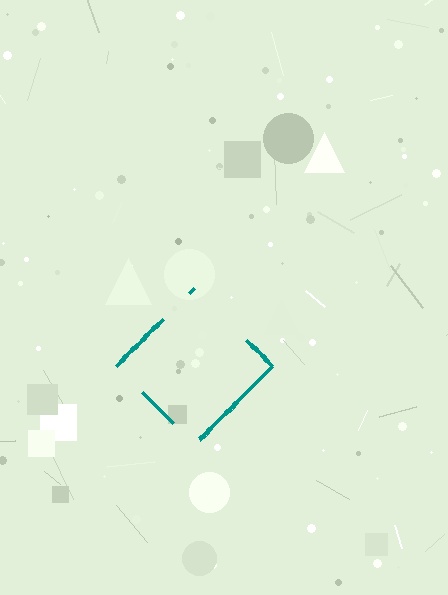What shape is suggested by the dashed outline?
The dashed outline suggests a diamond.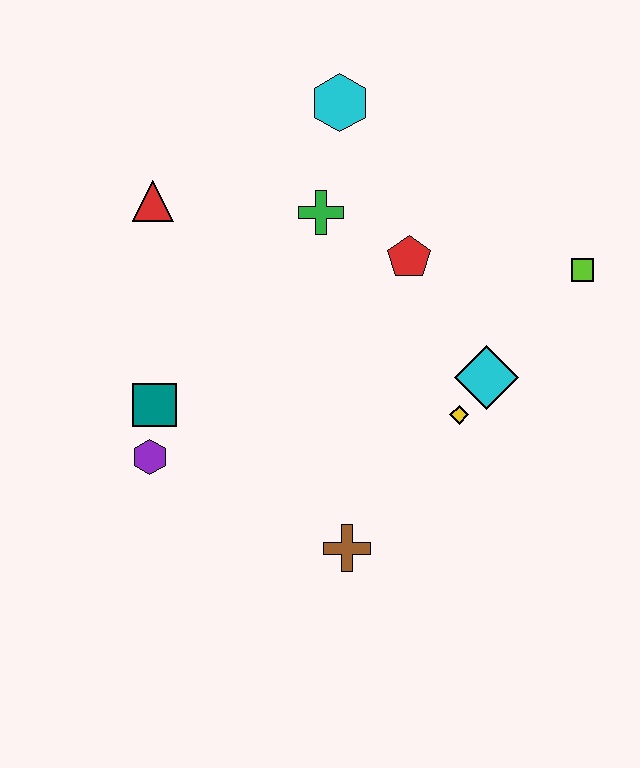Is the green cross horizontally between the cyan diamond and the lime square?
No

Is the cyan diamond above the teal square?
Yes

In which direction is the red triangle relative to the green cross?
The red triangle is to the left of the green cross.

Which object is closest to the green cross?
The red pentagon is closest to the green cross.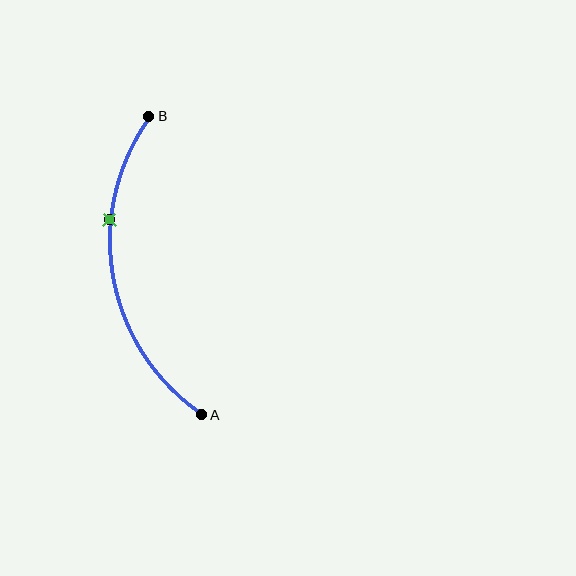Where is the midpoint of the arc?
The arc midpoint is the point on the curve farthest from the straight line joining A and B. It sits to the left of that line.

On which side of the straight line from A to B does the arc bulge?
The arc bulges to the left of the straight line connecting A and B.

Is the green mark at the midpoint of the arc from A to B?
No. The green mark lies on the arc but is closer to endpoint B. The arc midpoint would be at the point on the curve equidistant along the arc from both A and B.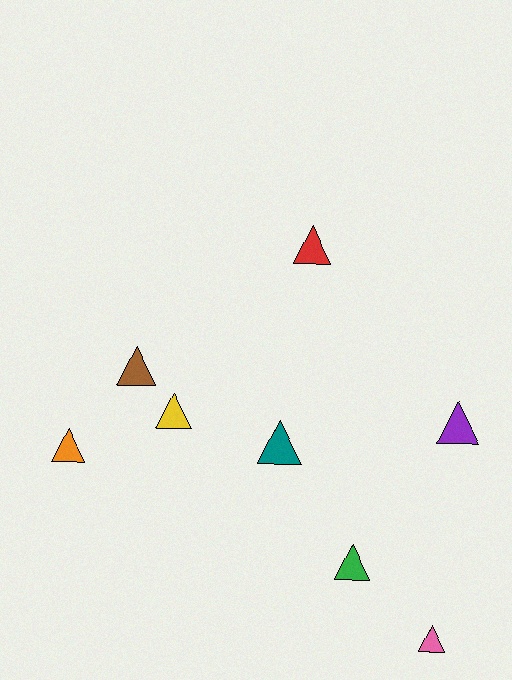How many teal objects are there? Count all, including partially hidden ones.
There is 1 teal object.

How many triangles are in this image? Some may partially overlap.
There are 8 triangles.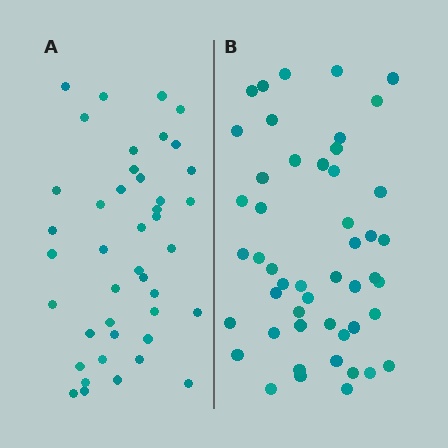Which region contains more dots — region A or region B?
Region B (the right region) has more dots.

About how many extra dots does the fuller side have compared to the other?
Region B has roughly 8 or so more dots than region A.